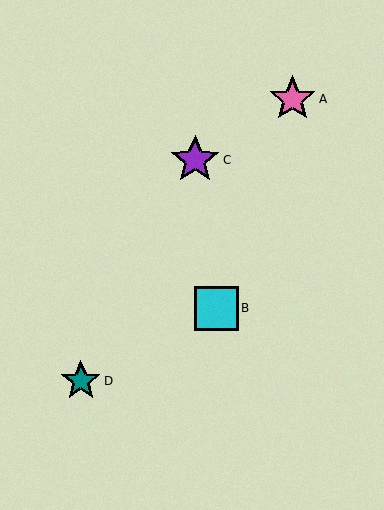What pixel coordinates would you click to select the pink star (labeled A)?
Click at (293, 99) to select the pink star A.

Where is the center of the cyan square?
The center of the cyan square is at (216, 308).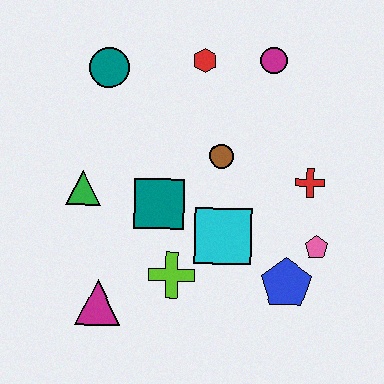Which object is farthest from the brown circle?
The magenta triangle is farthest from the brown circle.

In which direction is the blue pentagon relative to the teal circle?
The blue pentagon is below the teal circle.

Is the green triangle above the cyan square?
Yes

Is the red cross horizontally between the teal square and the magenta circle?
No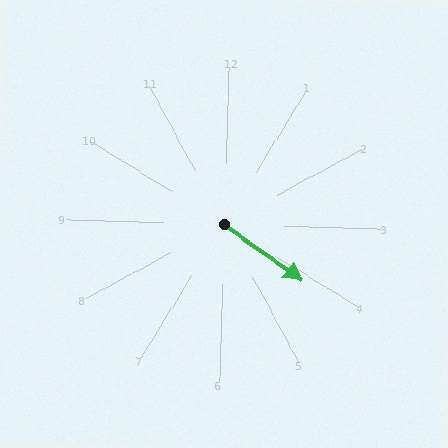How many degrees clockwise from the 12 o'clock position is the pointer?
Approximately 124 degrees.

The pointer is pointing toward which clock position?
Roughly 4 o'clock.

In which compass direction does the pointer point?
Southeast.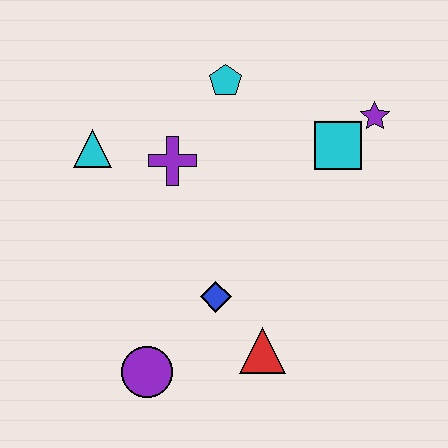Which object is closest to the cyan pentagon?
The purple cross is closest to the cyan pentagon.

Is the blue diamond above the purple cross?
No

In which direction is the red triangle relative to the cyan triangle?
The red triangle is below the cyan triangle.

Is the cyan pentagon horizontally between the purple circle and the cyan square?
Yes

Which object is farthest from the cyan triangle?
The purple star is farthest from the cyan triangle.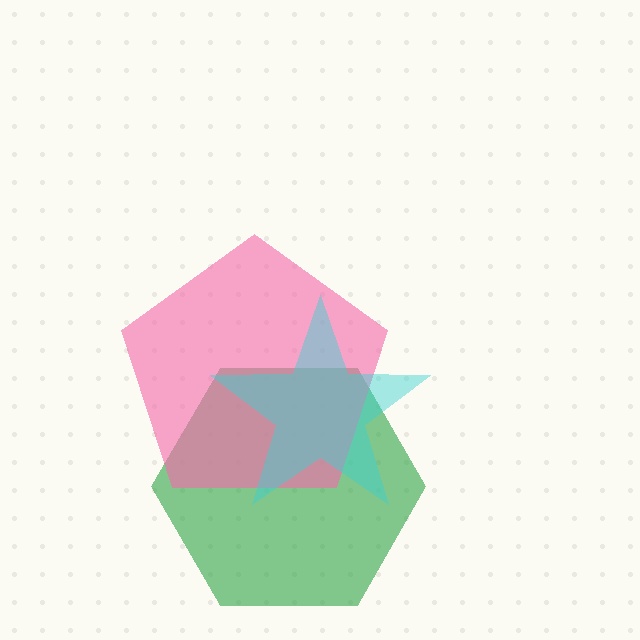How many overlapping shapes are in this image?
There are 3 overlapping shapes in the image.